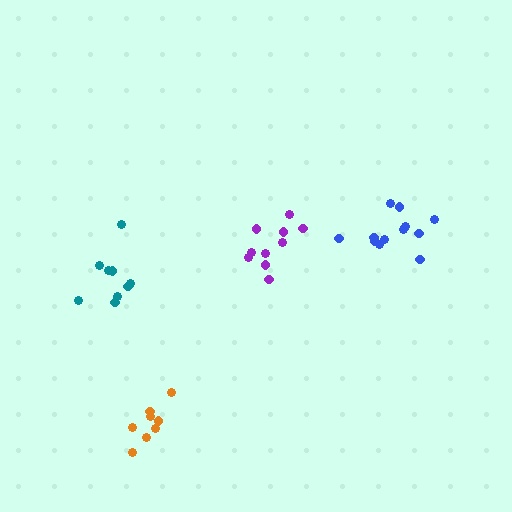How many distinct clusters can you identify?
There are 4 distinct clusters.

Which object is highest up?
The blue cluster is topmost.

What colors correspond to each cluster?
The clusters are colored: orange, purple, blue, teal.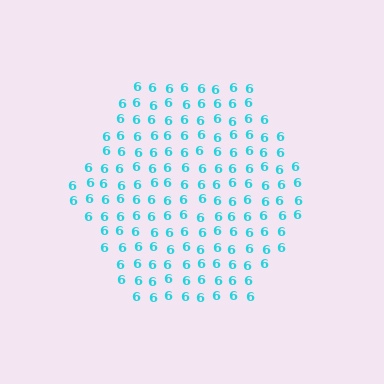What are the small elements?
The small elements are digit 6's.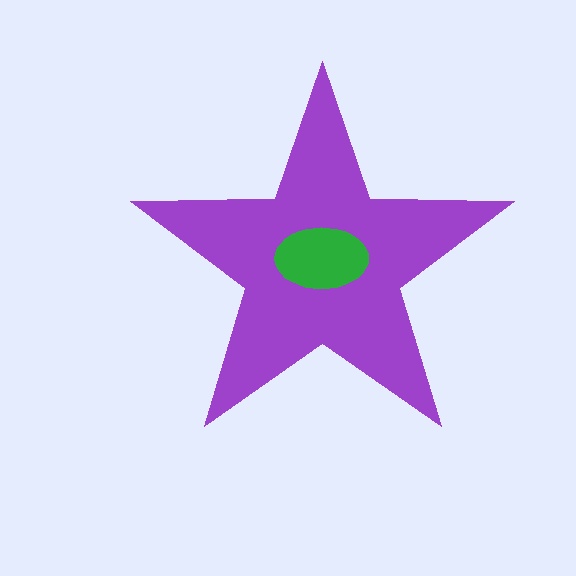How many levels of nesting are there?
2.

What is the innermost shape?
The green ellipse.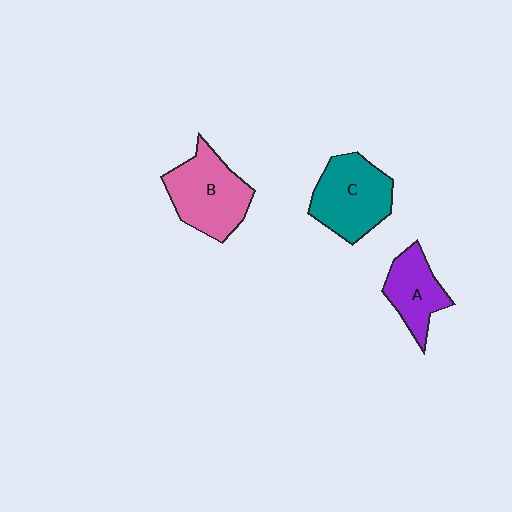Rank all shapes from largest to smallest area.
From largest to smallest: B (pink), C (teal), A (purple).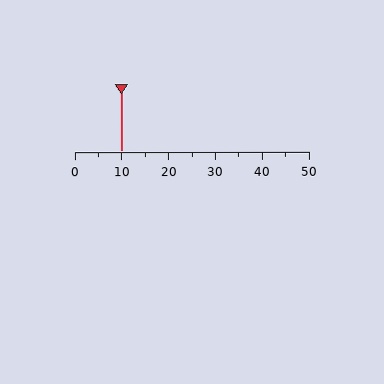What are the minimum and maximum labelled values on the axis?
The axis runs from 0 to 50.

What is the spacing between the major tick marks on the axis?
The major ticks are spaced 10 apart.